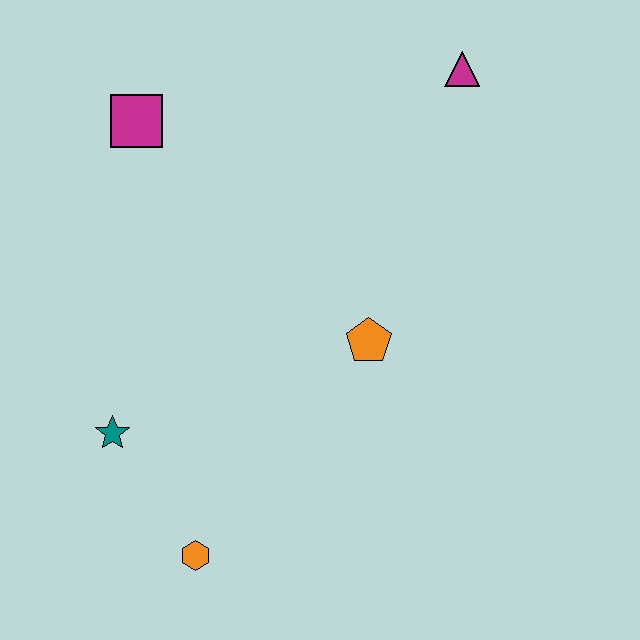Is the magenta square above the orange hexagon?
Yes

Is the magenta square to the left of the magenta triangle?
Yes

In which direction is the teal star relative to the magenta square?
The teal star is below the magenta square.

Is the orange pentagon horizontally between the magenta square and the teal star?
No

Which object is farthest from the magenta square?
The orange hexagon is farthest from the magenta square.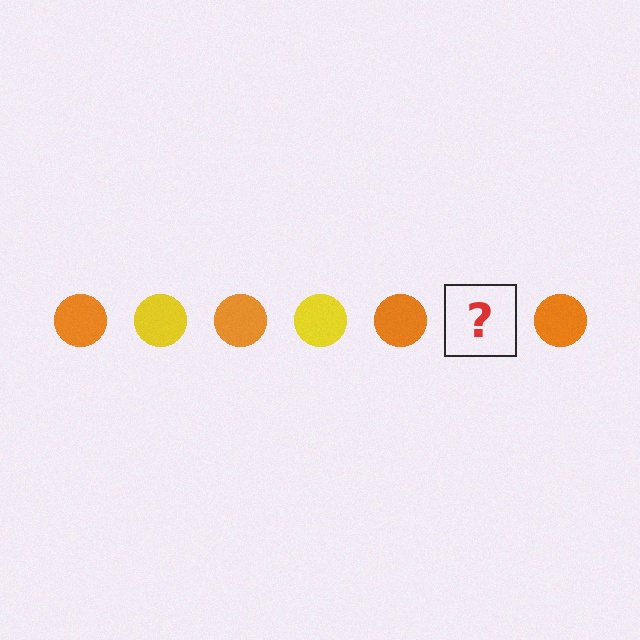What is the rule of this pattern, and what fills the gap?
The rule is that the pattern cycles through orange, yellow circles. The gap should be filled with a yellow circle.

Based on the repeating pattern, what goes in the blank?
The blank should be a yellow circle.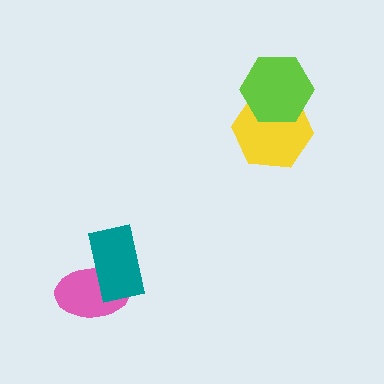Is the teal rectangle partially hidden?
No, no other shape covers it.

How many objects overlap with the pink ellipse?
1 object overlaps with the pink ellipse.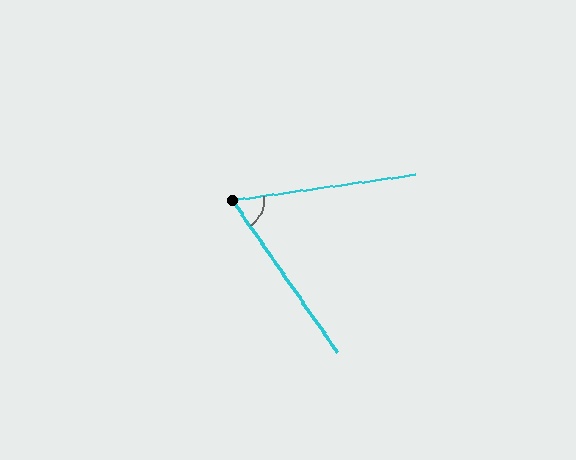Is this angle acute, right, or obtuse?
It is acute.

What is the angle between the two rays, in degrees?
Approximately 64 degrees.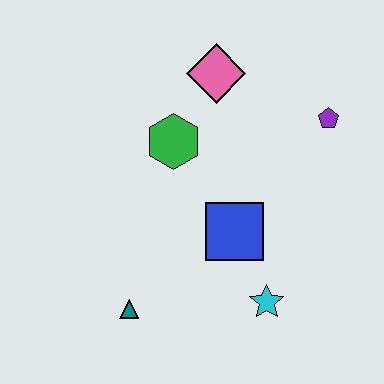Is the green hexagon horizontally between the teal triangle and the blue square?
Yes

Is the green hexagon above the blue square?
Yes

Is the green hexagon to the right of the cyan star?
No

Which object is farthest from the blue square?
The pink diamond is farthest from the blue square.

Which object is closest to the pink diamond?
The green hexagon is closest to the pink diamond.